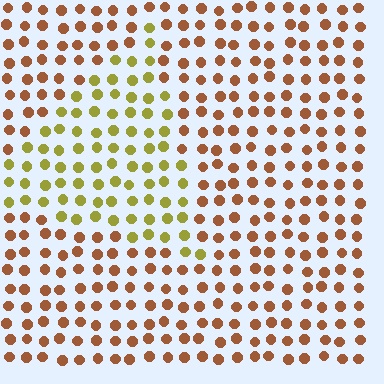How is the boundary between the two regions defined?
The boundary is defined purely by a slight shift in hue (about 44 degrees). Spacing, size, and orientation are identical on both sides.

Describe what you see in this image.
The image is filled with small brown elements in a uniform arrangement. A triangle-shaped region is visible where the elements are tinted to a slightly different hue, forming a subtle color boundary.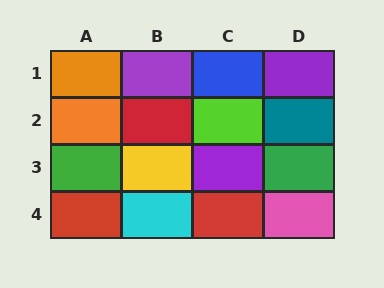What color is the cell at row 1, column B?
Purple.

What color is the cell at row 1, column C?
Blue.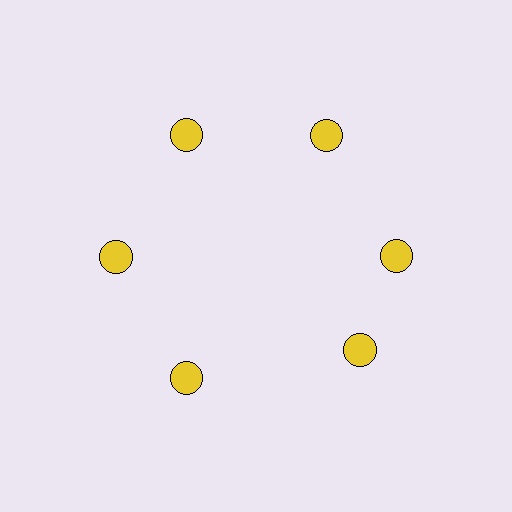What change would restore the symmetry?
The symmetry would be restored by rotating it back into even spacing with its neighbors so that all 6 circles sit at equal angles and equal distance from the center.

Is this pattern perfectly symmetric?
No. The 6 yellow circles are arranged in a ring, but one element near the 5 o'clock position is rotated out of alignment along the ring, breaking the 6-fold rotational symmetry.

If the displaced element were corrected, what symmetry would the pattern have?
It would have 6-fold rotational symmetry — the pattern would map onto itself every 60 degrees.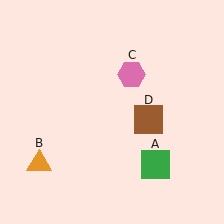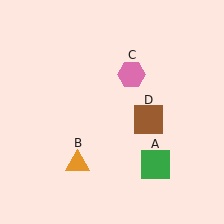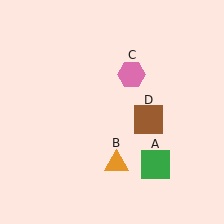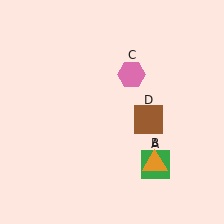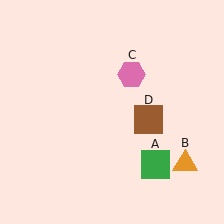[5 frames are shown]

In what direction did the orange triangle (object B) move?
The orange triangle (object B) moved right.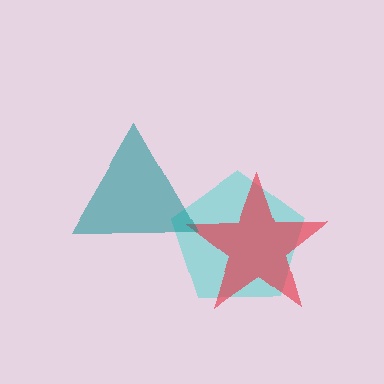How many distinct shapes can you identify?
There are 3 distinct shapes: a cyan pentagon, a red star, a teal triangle.